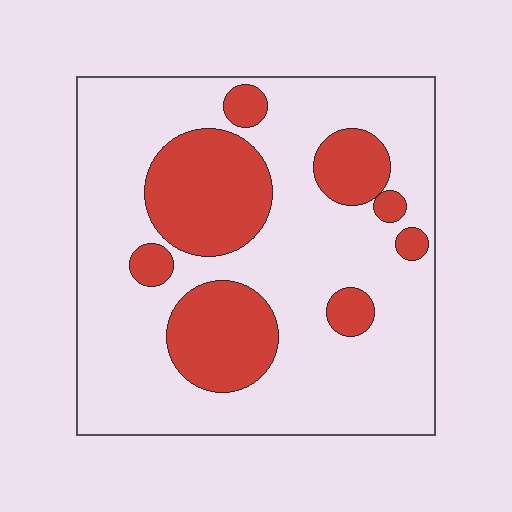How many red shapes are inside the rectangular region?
8.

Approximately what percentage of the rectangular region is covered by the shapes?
Approximately 25%.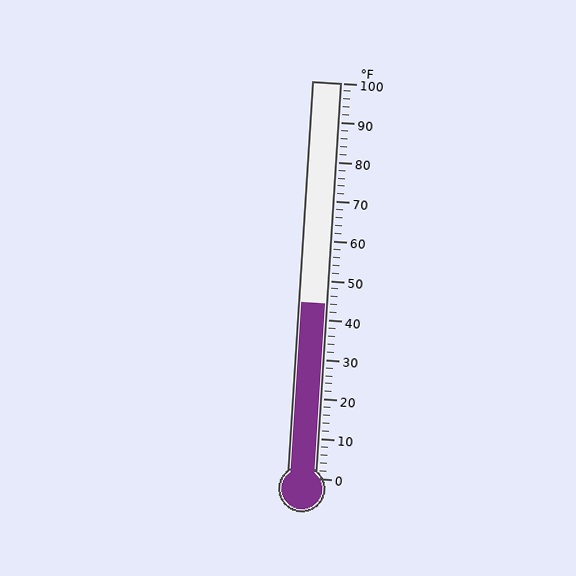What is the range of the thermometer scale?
The thermometer scale ranges from 0°F to 100°F.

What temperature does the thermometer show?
The thermometer shows approximately 44°F.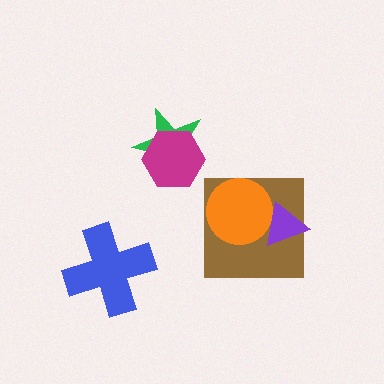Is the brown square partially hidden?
Yes, it is partially covered by another shape.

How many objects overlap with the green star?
1 object overlaps with the green star.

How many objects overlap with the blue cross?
0 objects overlap with the blue cross.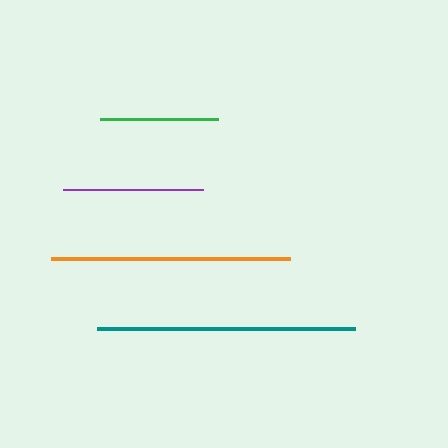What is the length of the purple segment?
The purple segment is approximately 141 pixels long.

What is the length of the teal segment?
The teal segment is approximately 257 pixels long.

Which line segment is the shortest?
The green line is the shortest at approximately 118 pixels.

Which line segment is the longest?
The teal line is the longest at approximately 257 pixels.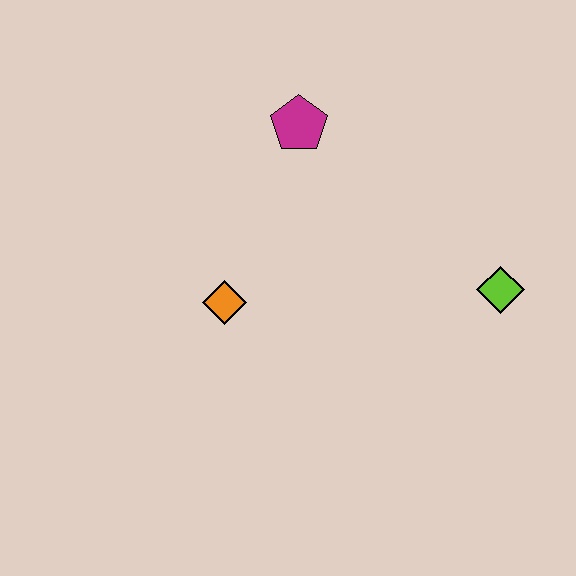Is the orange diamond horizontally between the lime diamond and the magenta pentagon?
No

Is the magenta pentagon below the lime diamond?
No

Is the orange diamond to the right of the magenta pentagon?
No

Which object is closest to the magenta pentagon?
The orange diamond is closest to the magenta pentagon.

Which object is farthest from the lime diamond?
The orange diamond is farthest from the lime diamond.